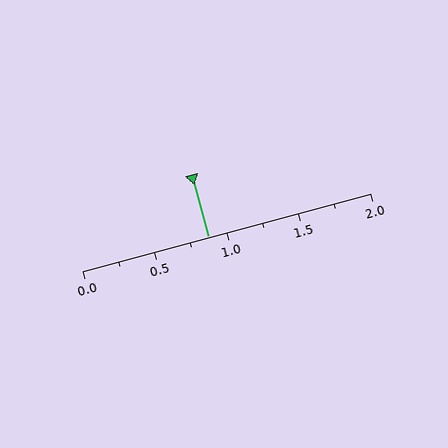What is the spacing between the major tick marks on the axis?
The major ticks are spaced 0.5 apart.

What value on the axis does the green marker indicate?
The marker indicates approximately 0.88.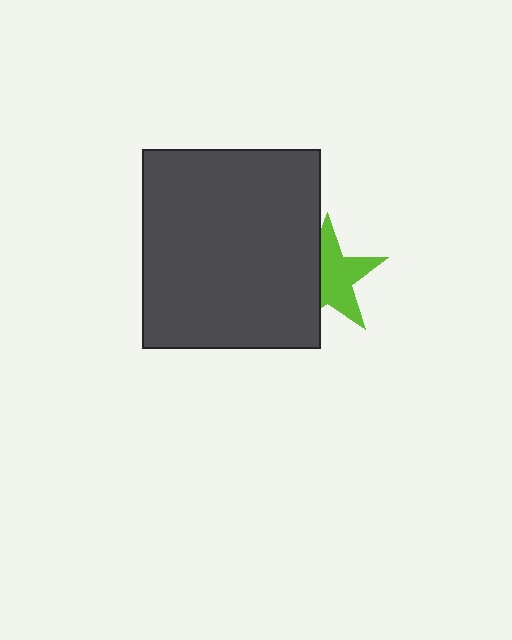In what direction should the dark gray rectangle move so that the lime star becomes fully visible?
The dark gray rectangle should move left. That is the shortest direction to clear the overlap and leave the lime star fully visible.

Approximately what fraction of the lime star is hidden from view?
Roughly 40% of the lime star is hidden behind the dark gray rectangle.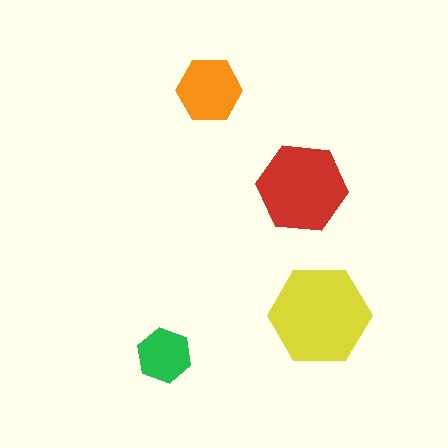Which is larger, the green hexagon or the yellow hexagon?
The yellow one.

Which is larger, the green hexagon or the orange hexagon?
The orange one.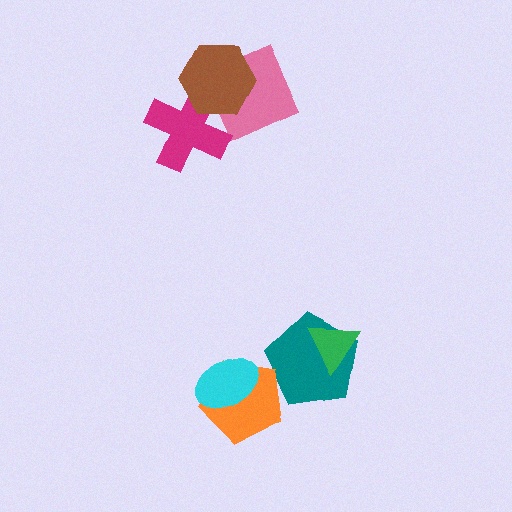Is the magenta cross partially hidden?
Yes, it is partially covered by another shape.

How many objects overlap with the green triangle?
1 object overlaps with the green triangle.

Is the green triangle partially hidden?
No, no other shape covers it.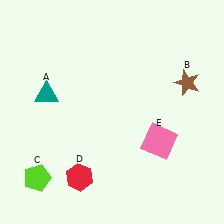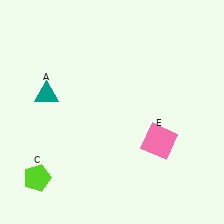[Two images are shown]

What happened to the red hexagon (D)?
The red hexagon (D) was removed in Image 2. It was in the bottom-left area of Image 1.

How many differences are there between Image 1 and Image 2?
There are 2 differences between the two images.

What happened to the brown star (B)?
The brown star (B) was removed in Image 2. It was in the top-right area of Image 1.